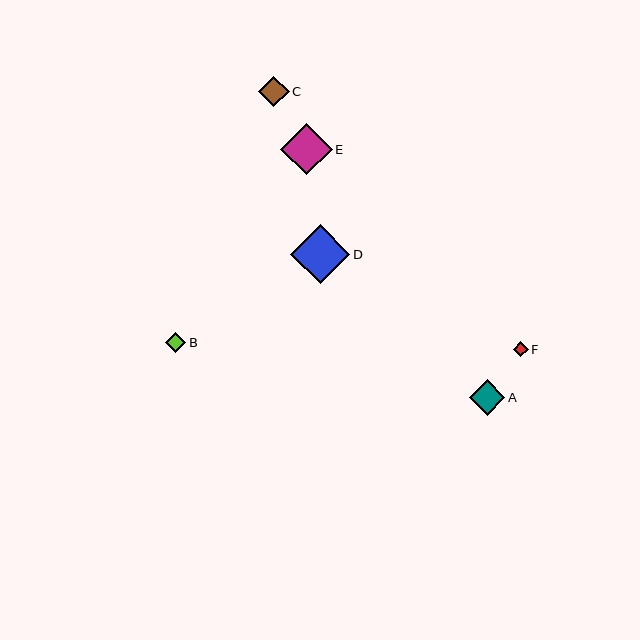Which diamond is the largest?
Diamond D is the largest with a size of approximately 59 pixels.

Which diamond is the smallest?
Diamond F is the smallest with a size of approximately 15 pixels.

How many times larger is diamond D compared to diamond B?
Diamond D is approximately 2.9 times the size of diamond B.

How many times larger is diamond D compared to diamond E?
Diamond D is approximately 1.2 times the size of diamond E.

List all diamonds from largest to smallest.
From largest to smallest: D, E, A, C, B, F.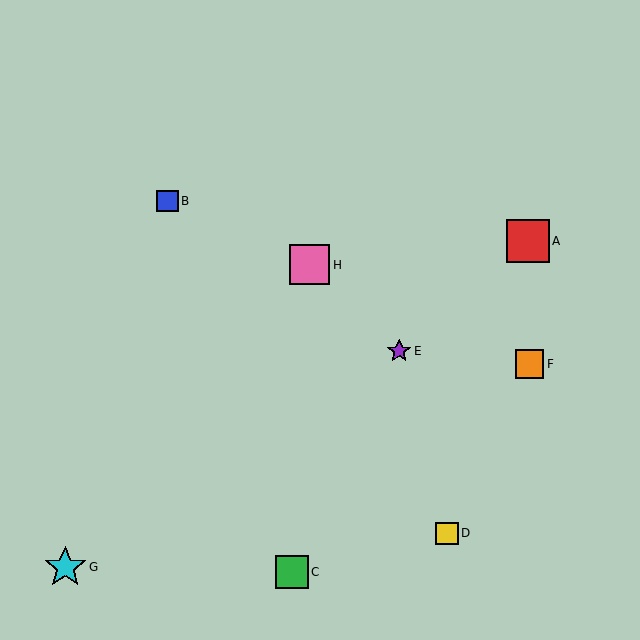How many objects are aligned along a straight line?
3 objects (B, F, H) are aligned along a straight line.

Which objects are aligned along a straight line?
Objects B, F, H are aligned along a straight line.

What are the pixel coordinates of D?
Object D is at (447, 533).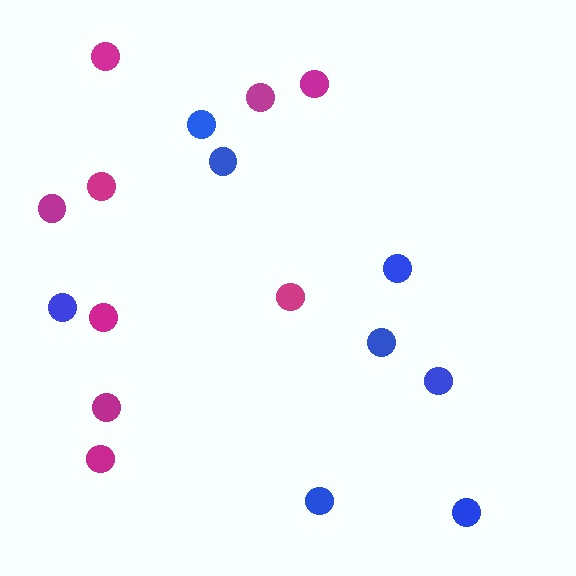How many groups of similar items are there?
There are 2 groups: one group of blue circles (8) and one group of magenta circles (9).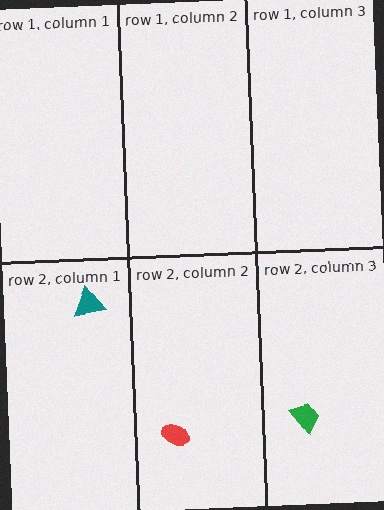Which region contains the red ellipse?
The row 2, column 2 region.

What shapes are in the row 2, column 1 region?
The teal triangle.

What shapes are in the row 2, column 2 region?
The red ellipse.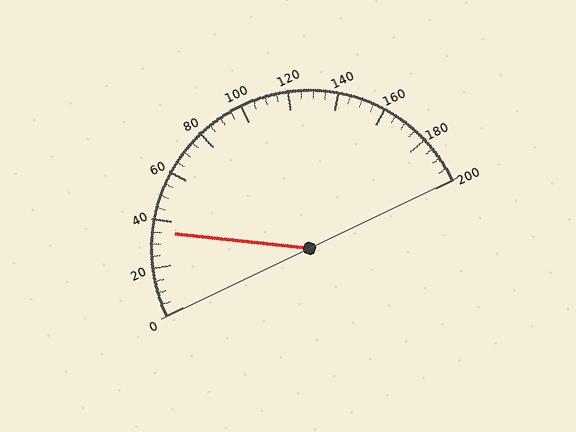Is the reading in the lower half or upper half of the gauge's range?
The reading is in the lower half of the range (0 to 200).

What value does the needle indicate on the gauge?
The needle indicates approximately 35.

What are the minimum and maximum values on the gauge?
The gauge ranges from 0 to 200.